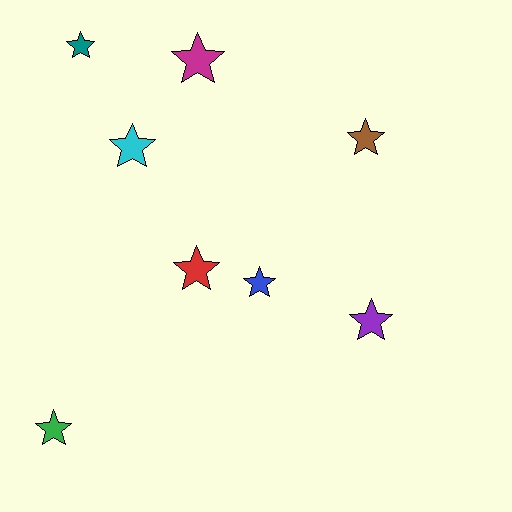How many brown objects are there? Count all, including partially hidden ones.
There is 1 brown object.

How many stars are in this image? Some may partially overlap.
There are 8 stars.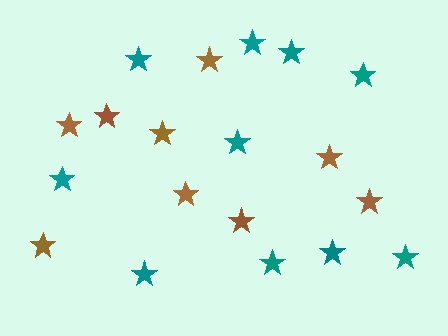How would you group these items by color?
There are 2 groups: one group of teal stars (10) and one group of brown stars (9).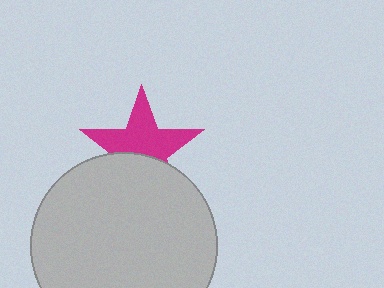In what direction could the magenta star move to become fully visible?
The magenta star could move up. That would shift it out from behind the light gray circle entirely.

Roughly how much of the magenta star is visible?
About half of it is visible (roughly 60%).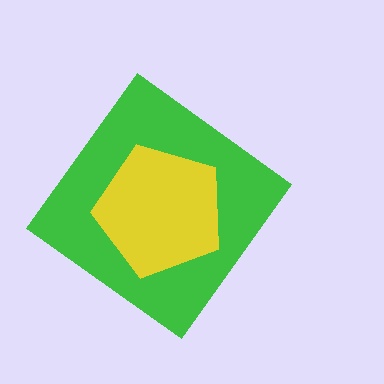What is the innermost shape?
The yellow pentagon.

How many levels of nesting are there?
2.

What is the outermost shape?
The green diamond.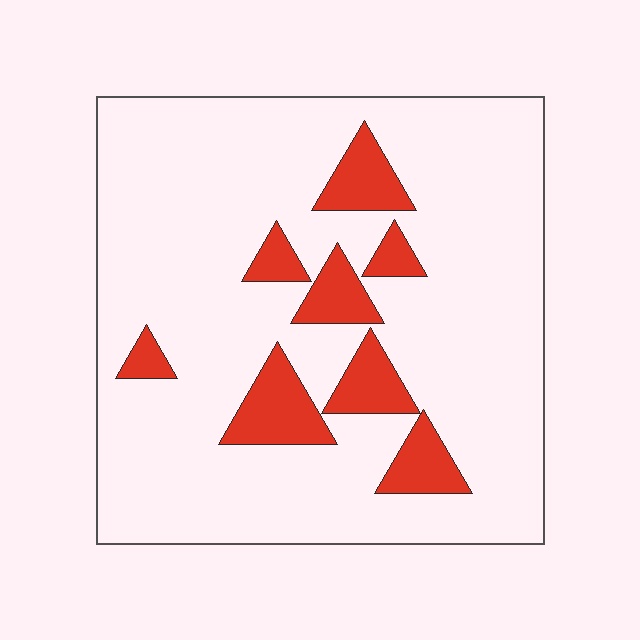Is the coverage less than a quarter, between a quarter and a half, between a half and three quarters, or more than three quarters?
Less than a quarter.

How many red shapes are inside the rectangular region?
8.